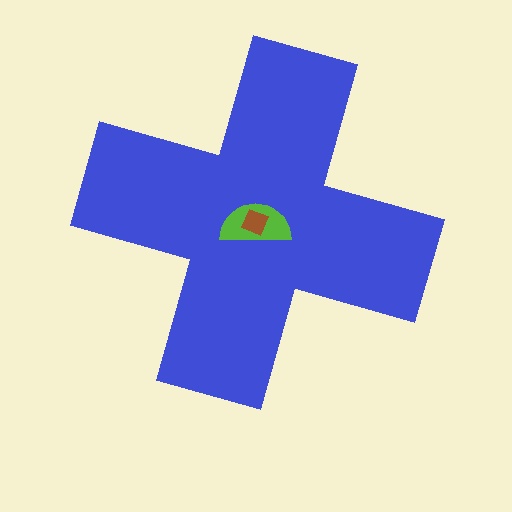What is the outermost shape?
The blue cross.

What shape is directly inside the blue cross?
The lime semicircle.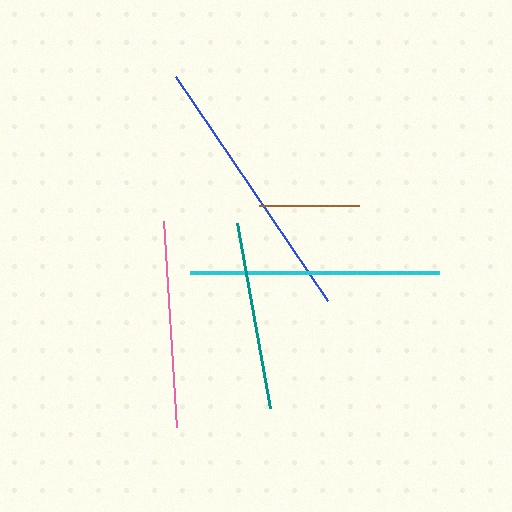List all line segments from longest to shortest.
From longest to shortest: blue, cyan, pink, teal, brown.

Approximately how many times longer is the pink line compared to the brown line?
The pink line is approximately 2.1 times the length of the brown line.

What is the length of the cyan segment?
The cyan segment is approximately 249 pixels long.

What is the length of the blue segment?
The blue segment is approximately 270 pixels long.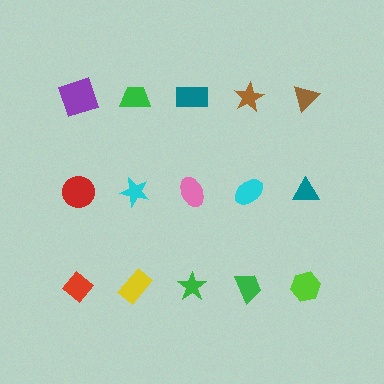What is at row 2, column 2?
A cyan star.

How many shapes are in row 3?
5 shapes.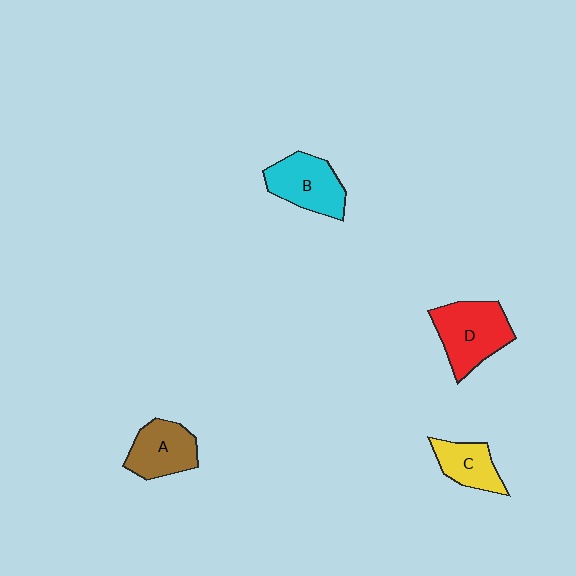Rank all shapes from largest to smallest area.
From largest to smallest: D (red), B (cyan), A (brown), C (yellow).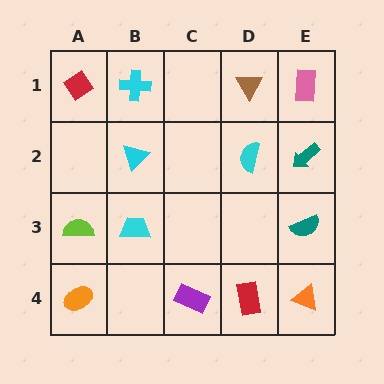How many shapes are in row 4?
4 shapes.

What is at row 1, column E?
A pink rectangle.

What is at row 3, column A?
A lime semicircle.